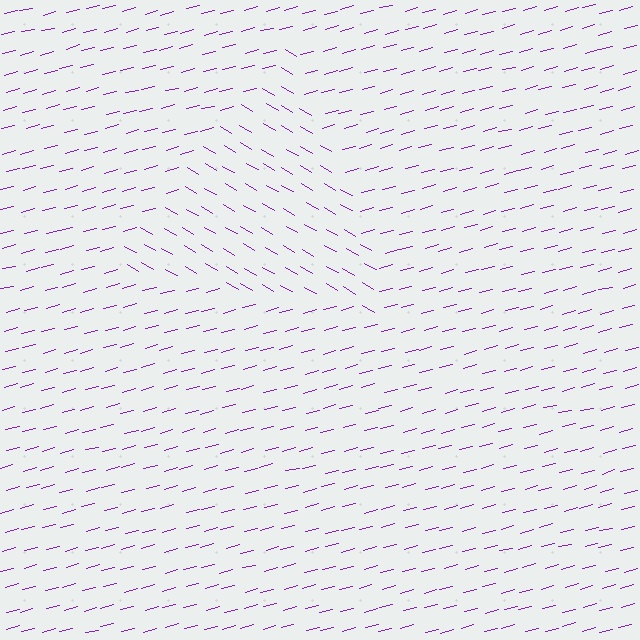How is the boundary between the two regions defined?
The boundary is defined purely by a change in line orientation (approximately 45 degrees difference). All lines are the same color and thickness.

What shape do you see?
I see a triangle.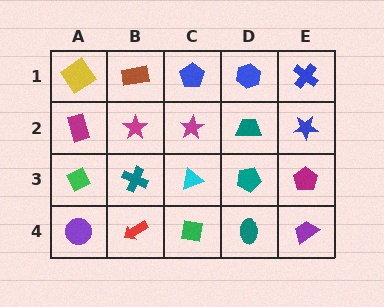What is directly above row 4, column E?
A magenta pentagon.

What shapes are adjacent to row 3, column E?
A blue star (row 2, column E), a purple trapezoid (row 4, column E), a teal pentagon (row 3, column D).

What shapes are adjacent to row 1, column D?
A teal trapezoid (row 2, column D), a blue pentagon (row 1, column C), a blue cross (row 1, column E).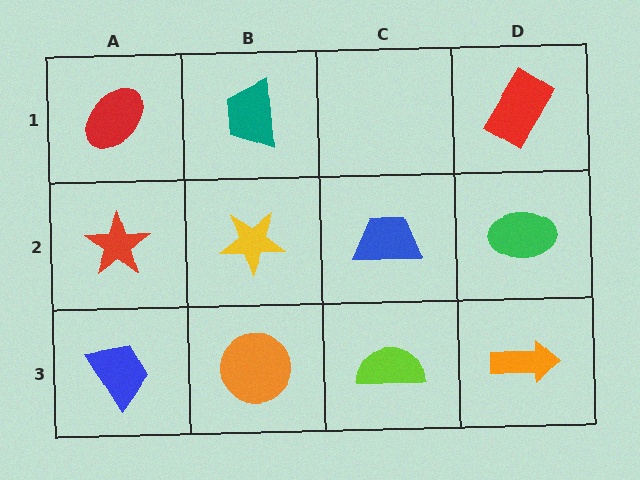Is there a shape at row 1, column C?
No, that cell is empty.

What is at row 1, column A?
A red ellipse.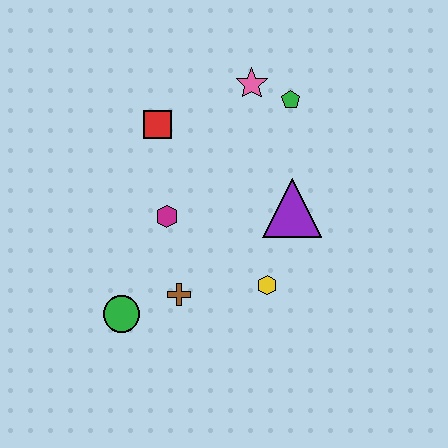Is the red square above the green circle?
Yes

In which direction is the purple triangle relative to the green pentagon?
The purple triangle is below the green pentagon.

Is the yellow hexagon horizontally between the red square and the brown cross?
No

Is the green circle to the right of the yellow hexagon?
No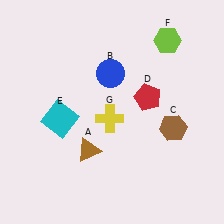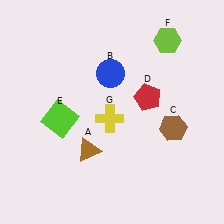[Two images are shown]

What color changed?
The square (E) changed from cyan in Image 1 to lime in Image 2.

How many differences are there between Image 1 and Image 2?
There is 1 difference between the two images.